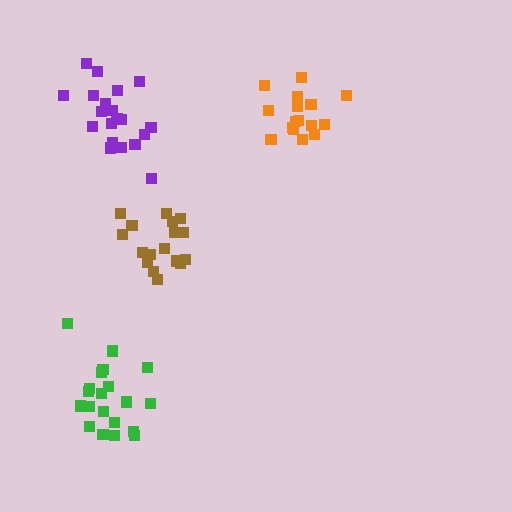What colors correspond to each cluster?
The clusters are colored: brown, orange, green, purple.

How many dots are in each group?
Group 1: 18 dots, Group 2: 16 dots, Group 3: 20 dots, Group 4: 20 dots (74 total).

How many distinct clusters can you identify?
There are 4 distinct clusters.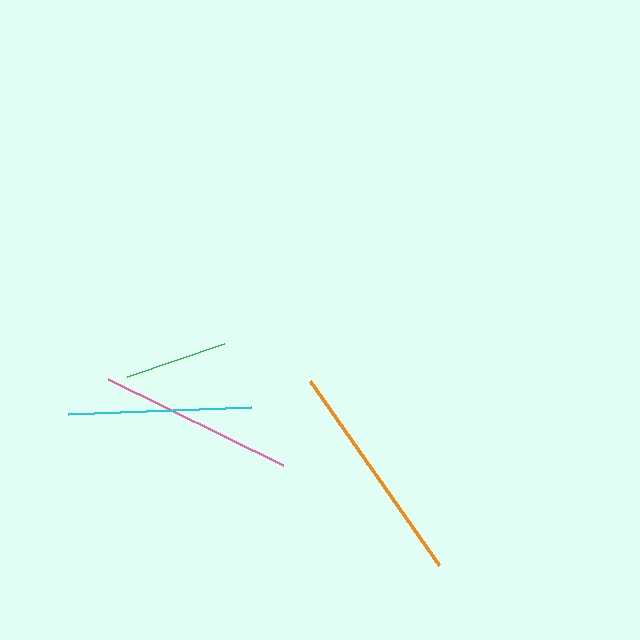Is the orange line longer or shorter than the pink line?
The orange line is longer than the pink line.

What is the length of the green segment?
The green segment is approximately 102 pixels long.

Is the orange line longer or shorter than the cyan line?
The orange line is longer than the cyan line.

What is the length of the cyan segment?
The cyan segment is approximately 183 pixels long.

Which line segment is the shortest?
The green line is the shortest at approximately 102 pixels.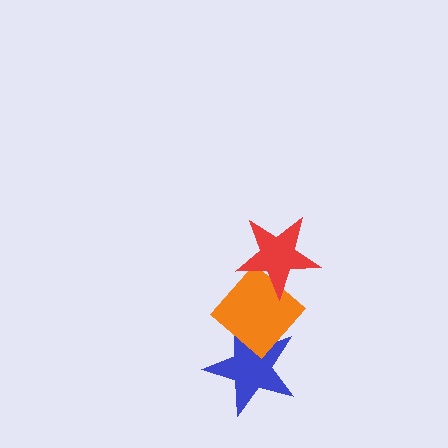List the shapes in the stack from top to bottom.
From top to bottom: the red star, the orange diamond, the blue star.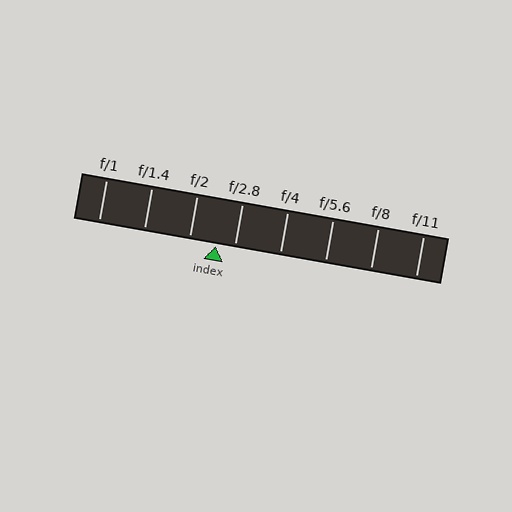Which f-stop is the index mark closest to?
The index mark is closest to f/2.8.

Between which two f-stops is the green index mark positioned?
The index mark is between f/2 and f/2.8.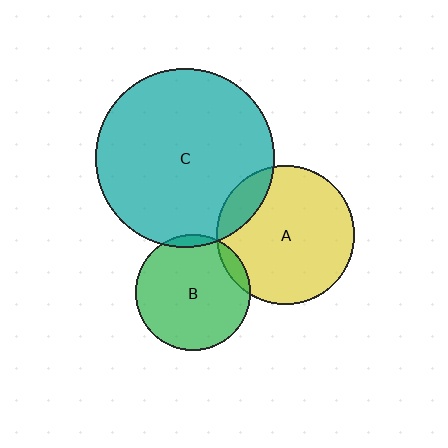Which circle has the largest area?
Circle C (teal).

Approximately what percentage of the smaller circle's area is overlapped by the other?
Approximately 5%.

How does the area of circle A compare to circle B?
Approximately 1.4 times.